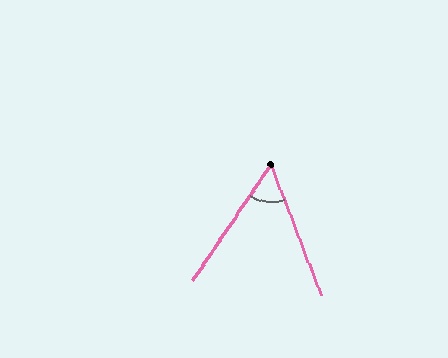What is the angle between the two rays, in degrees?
Approximately 55 degrees.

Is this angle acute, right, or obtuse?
It is acute.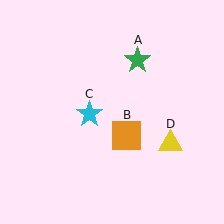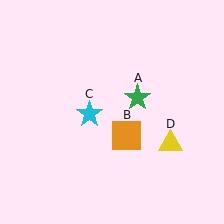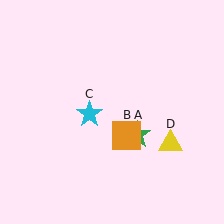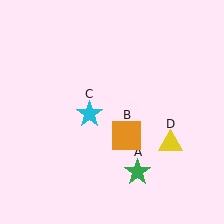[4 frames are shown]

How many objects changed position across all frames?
1 object changed position: green star (object A).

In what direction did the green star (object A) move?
The green star (object A) moved down.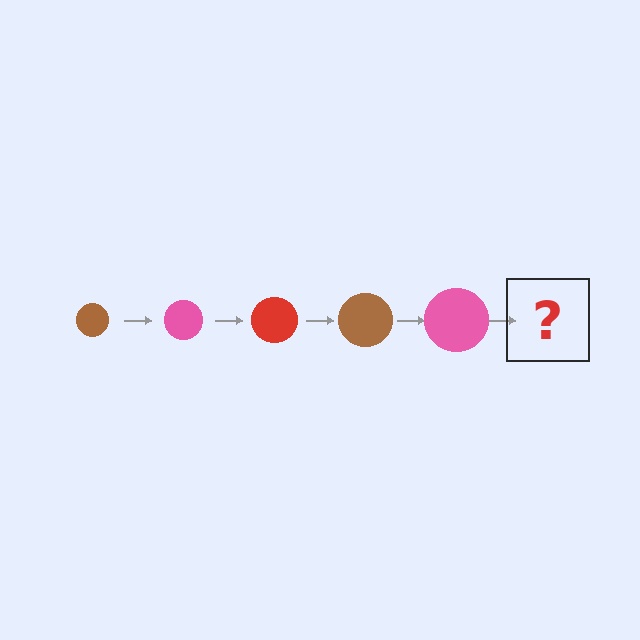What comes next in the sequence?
The next element should be a red circle, larger than the previous one.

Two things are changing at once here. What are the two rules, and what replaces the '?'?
The two rules are that the circle grows larger each step and the color cycles through brown, pink, and red. The '?' should be a red circle, larger than the previous one.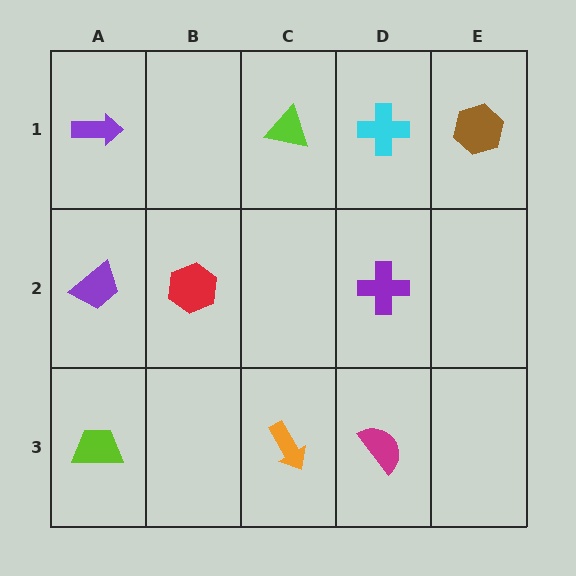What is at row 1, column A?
A purple arrow.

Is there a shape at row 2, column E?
No, that cell is empty.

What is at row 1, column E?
A brown hexagon.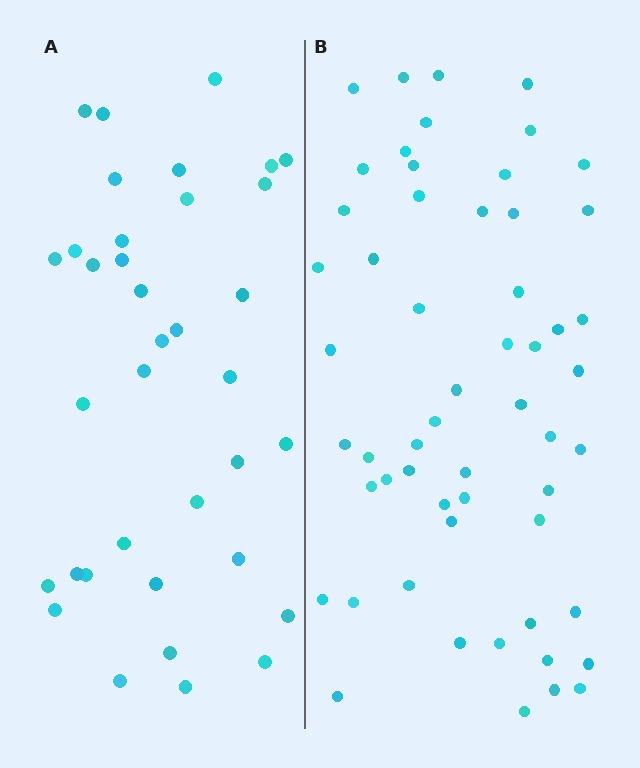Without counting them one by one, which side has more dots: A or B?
Region B (the right region) has more dots.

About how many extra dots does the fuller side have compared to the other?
Region B has approximately 20 more dots than region A.